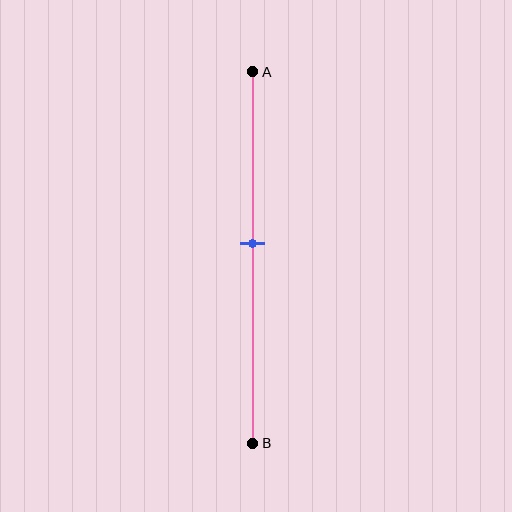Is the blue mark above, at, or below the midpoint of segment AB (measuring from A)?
The blue mark is above the midpoint of segment AB.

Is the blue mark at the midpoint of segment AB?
No, the mark is at about 45% from A, not at the 50% midpoint.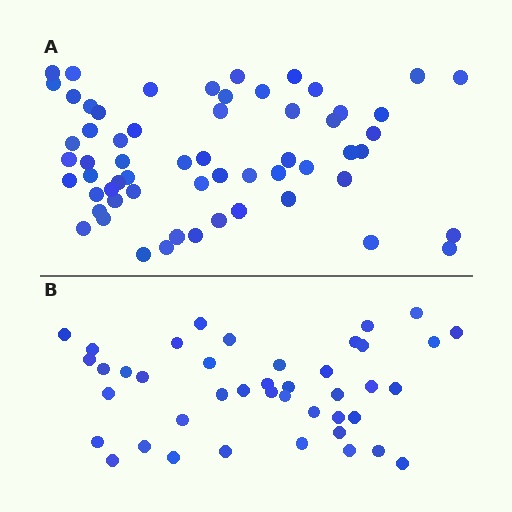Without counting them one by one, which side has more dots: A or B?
Region A (the top region) has more dots.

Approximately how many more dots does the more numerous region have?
Region A has approximately 20 more dots than region B.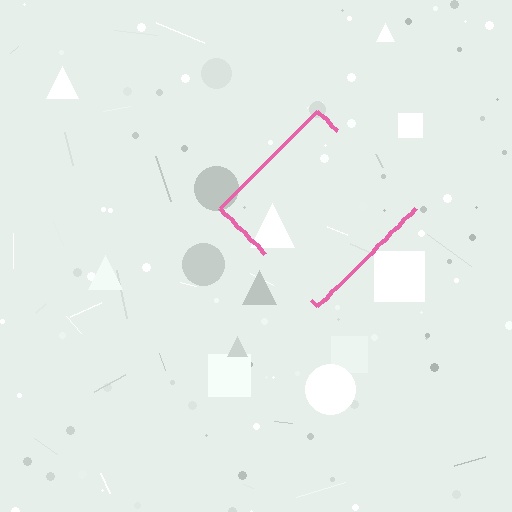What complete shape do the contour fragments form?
The contour fragments form a diamond.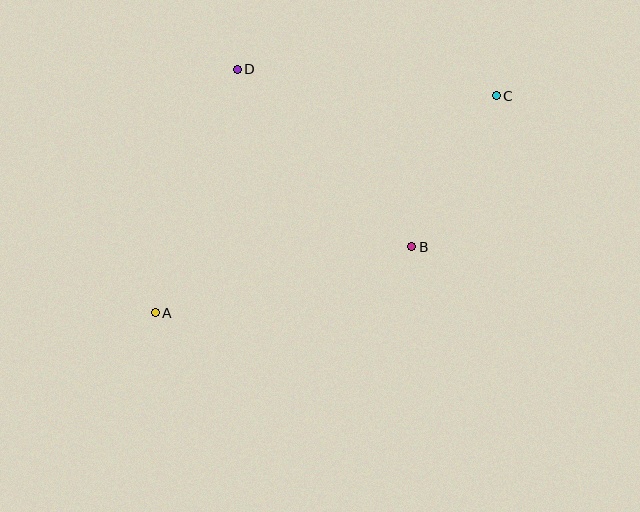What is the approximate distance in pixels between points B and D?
The distance between B and D is approximately 249 pixels.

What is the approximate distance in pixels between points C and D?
The distance between C and D is approximately 260 pixels.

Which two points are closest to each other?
Points B and C are closest to each other.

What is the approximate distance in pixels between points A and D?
The distance between A and D is approximately 257 pixels.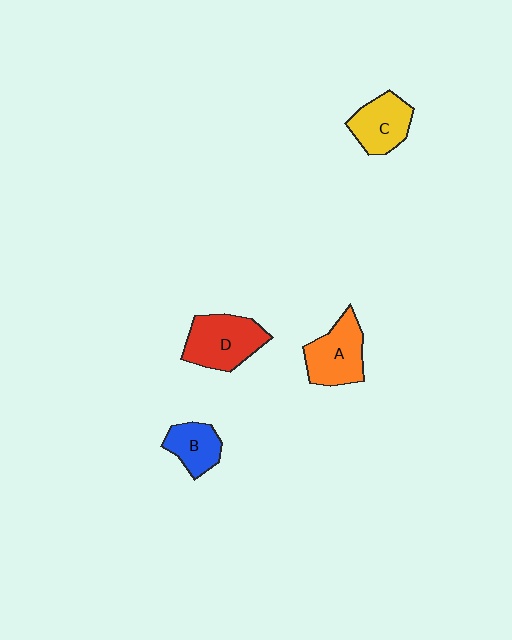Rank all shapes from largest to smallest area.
From largest to smallest: D (red), A (orange), C (yellow), B (blue).